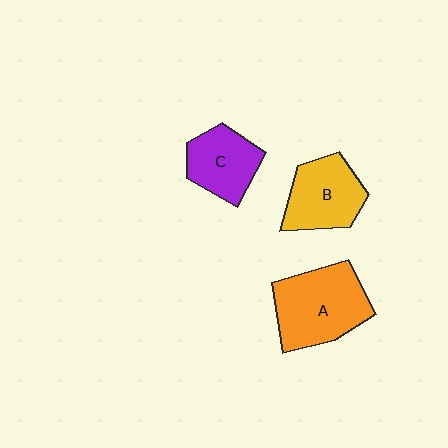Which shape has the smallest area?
Shape C (purple).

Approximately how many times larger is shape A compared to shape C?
Approximately 1.5 times.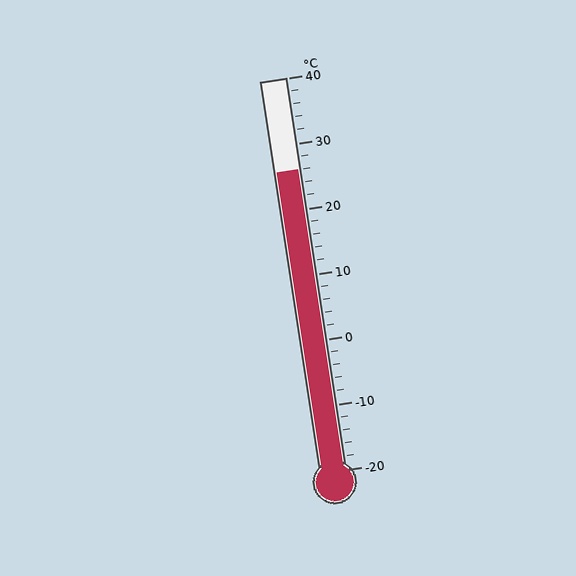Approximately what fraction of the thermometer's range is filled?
The thermometer is filled to approximately 75% of its range.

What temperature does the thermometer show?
The thermometer shows approximately 26°C.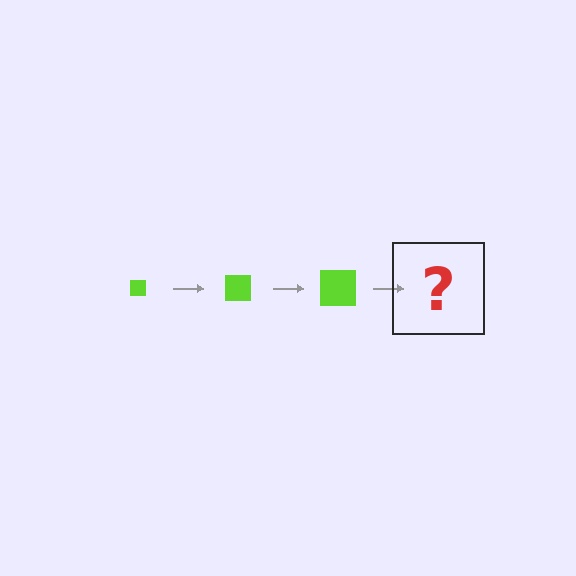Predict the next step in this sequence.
The next step is a lime square, larger than the previous one.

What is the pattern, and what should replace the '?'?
The pattern is that the square gets progressively larger each step. The '?' should be a lime square, larger than the previous one.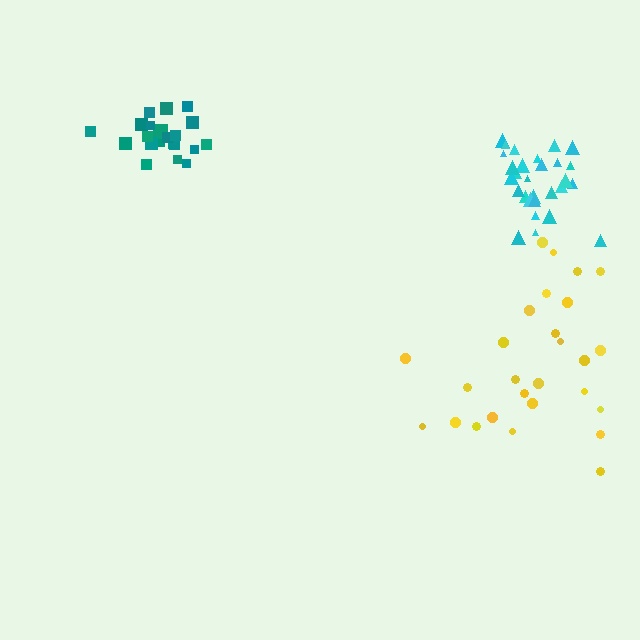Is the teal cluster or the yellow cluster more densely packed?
Teal.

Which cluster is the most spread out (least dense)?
Yellow.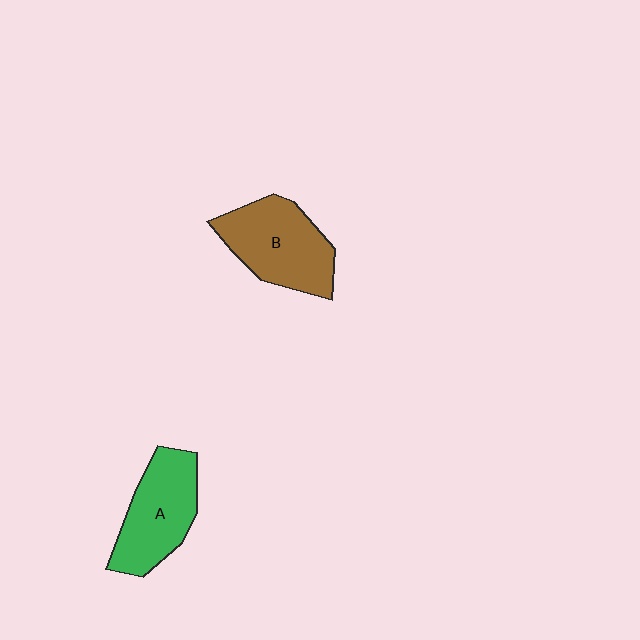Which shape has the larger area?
Shape B (brown).